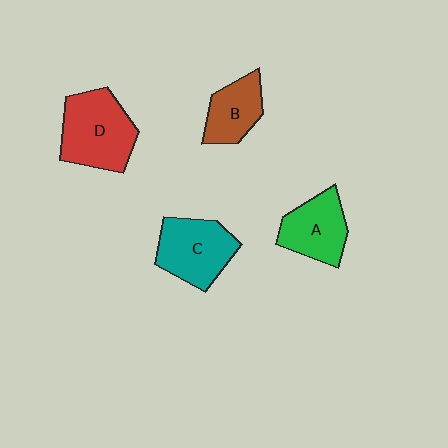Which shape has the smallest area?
Shape B (brown).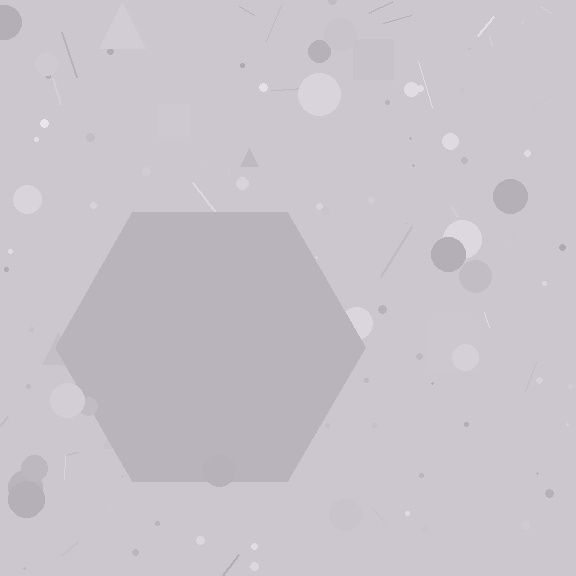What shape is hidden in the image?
A hexagon is hidden in the image.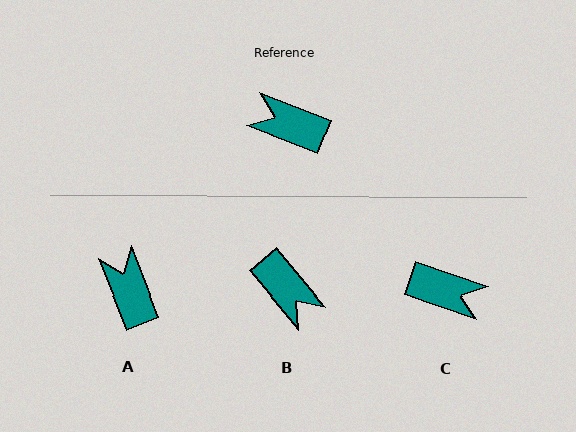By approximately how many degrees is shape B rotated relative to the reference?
Approximately 150 degrees counter-clockwise.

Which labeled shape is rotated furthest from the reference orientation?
C, about 178 degrees away.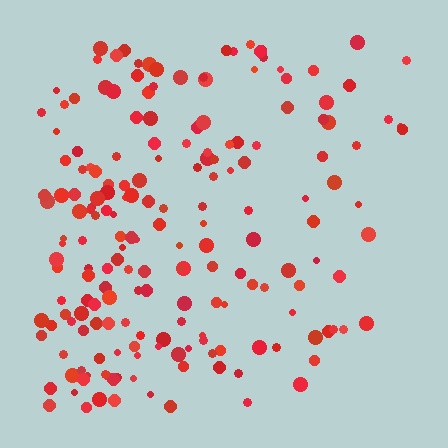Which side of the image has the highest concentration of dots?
The left.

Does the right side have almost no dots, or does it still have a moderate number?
Still a moderate number, just noticeably fewer than the left.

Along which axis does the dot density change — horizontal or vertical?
Horizontal.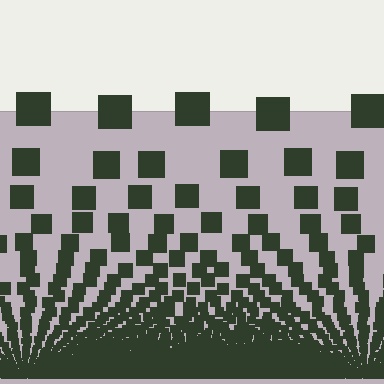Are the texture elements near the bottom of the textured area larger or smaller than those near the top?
Smaller. The gradient is inverted — elements near the bottom are smaller and denser.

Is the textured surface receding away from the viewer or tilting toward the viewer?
The surface appears to tilt toward the viewer. Texture elements get larger and sparser toward the top.